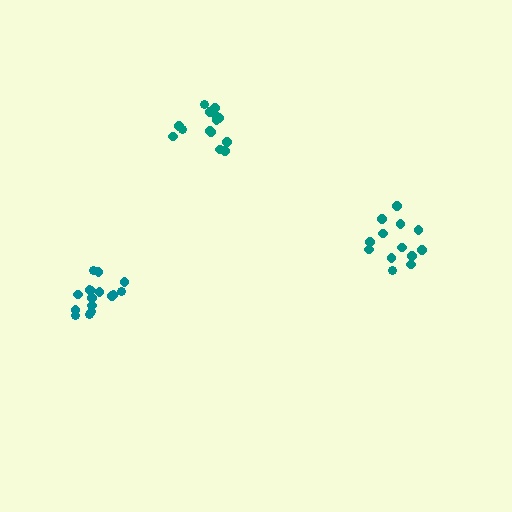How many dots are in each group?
Group 1: 16 dots, Group 2: 14 dots, Group 3: 13 dots (43 total).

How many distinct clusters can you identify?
There are 3 distinct clusters.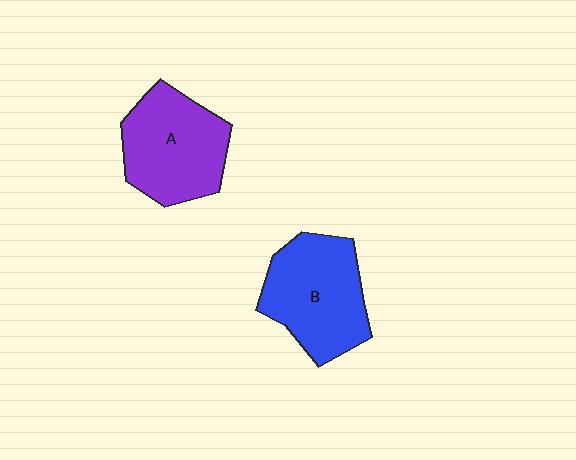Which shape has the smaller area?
Shape A (purple).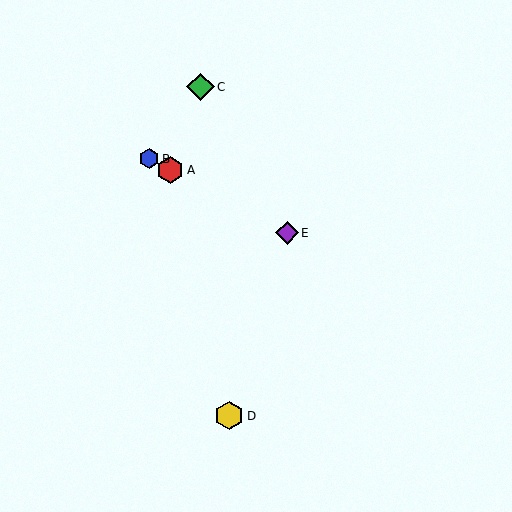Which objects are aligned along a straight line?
Objects A, B, E are aligned along a straight line.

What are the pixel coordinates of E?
Object E is at (287, 233).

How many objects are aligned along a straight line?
3 objects (A, B, E) are aligned along a straight line.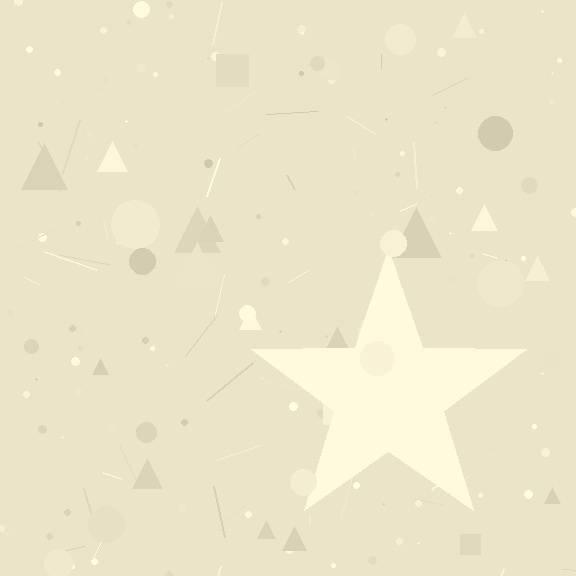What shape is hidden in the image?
A star is hidden in the image.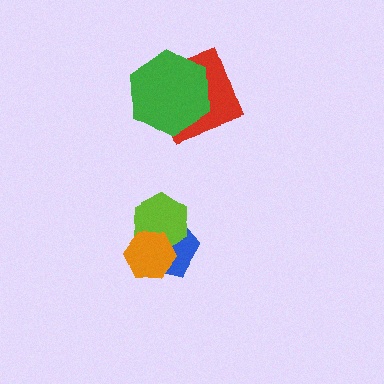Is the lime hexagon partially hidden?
Yes, it is partially covered by another shape.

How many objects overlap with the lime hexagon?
2 objects overlap with the lime hexagon.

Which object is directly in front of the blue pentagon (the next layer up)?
The lime hexagon is directly in front of the blue pentagon.